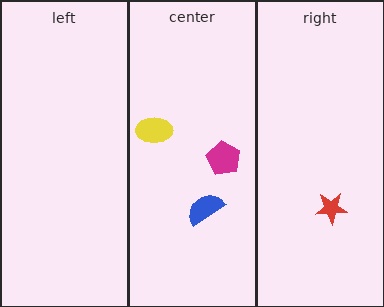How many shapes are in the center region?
3.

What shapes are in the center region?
The magenta pentagon, the yellow ellipse, the blue semicircle.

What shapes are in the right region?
The red star.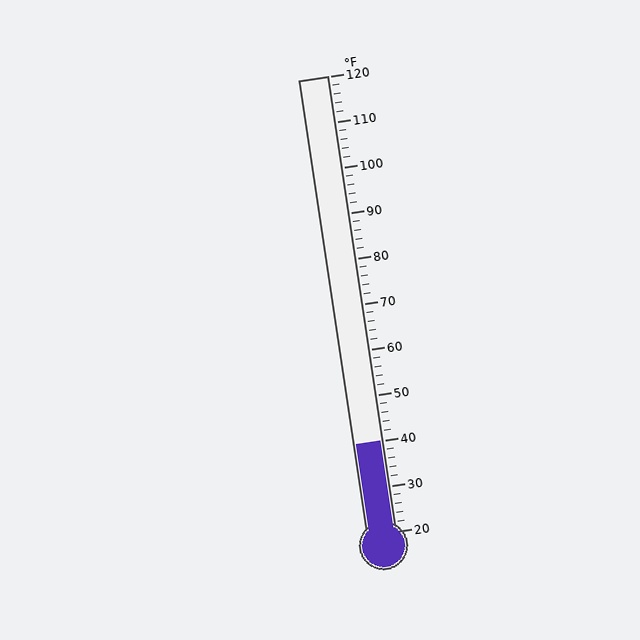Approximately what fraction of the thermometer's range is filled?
The thermometer is filled to approximately 20% of its range.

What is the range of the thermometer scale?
The thermometer scale ranges from 20°F to 120°F.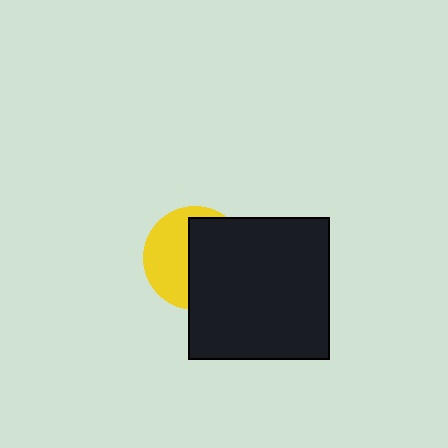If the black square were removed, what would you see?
You would see the complete yellow circle.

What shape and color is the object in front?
The object in front is a black square.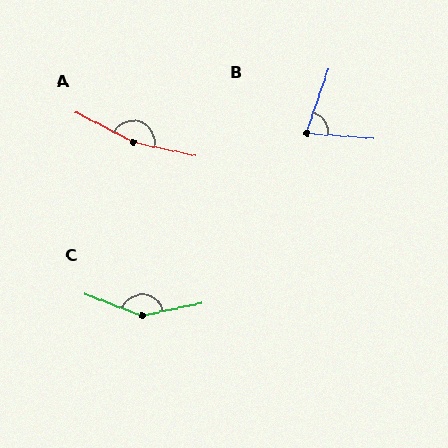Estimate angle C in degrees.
Approximately 147 degrees.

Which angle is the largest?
A, at approximately 164 degrees.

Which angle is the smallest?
B, at approximately 74 degrees.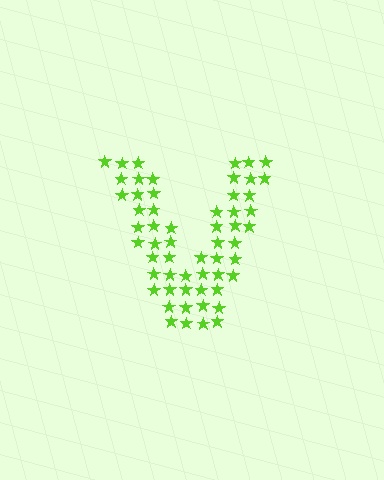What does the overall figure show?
The overall figure shows the letter V.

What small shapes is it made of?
It is made of small stars.